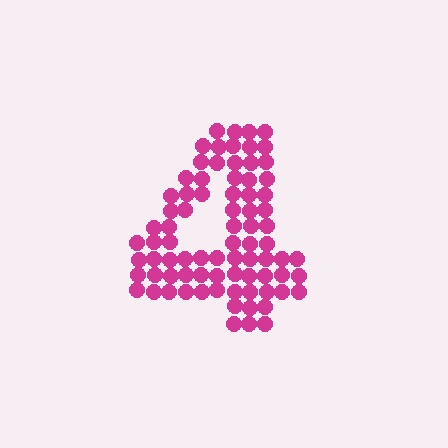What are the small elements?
The small elements are circles.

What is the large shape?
The large shape is the digit 4.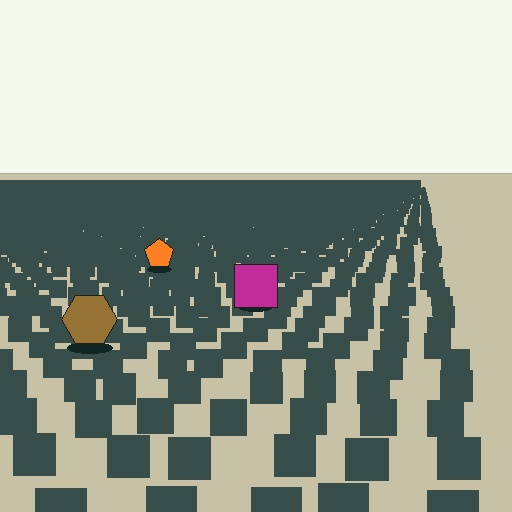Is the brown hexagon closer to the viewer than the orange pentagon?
Yes. The brown hexagon is closer — you can tell from the texture gradient: the ground texture is coarser near it.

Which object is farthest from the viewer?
The orange pentagon is farthest from the viewer. It appears smaller and the ground texture around it is denser.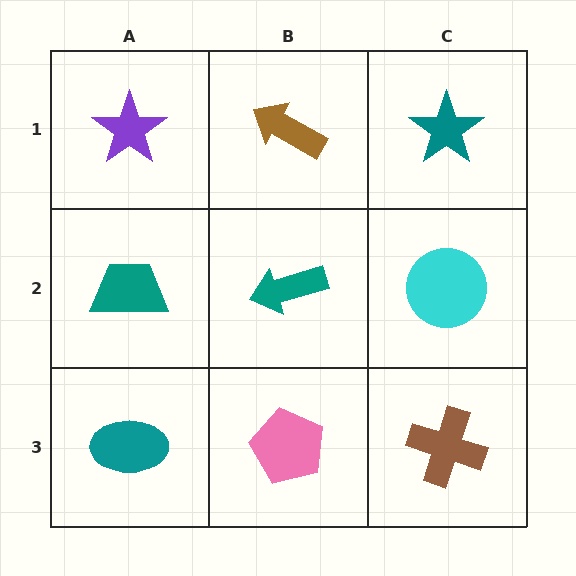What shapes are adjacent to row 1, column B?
A teal arrow (row 2, column B), a purple star (row 1, column A), a teal star (row 1, column C).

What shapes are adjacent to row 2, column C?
A teal star (row 1, column C), a brown cross (row 3, column C), a teal arrow (row 2, column B).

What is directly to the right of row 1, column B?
A teal star.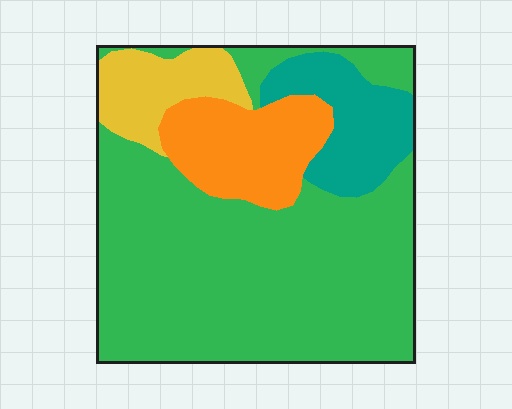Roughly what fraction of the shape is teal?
Teal takes up about one eighth (1/8) of the shape.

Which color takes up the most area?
Green, at roughly 65%.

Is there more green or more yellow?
Green.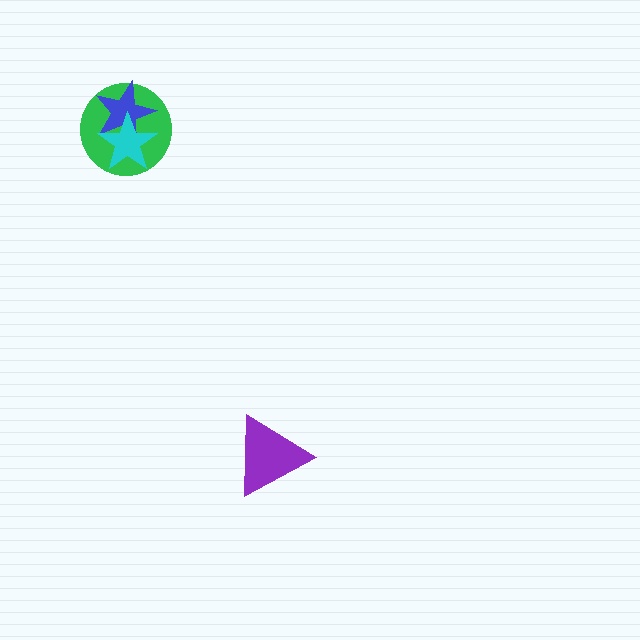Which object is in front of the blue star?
The cyan star is in front of the blue star.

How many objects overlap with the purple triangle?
0 objects overlap with the purple triangle.